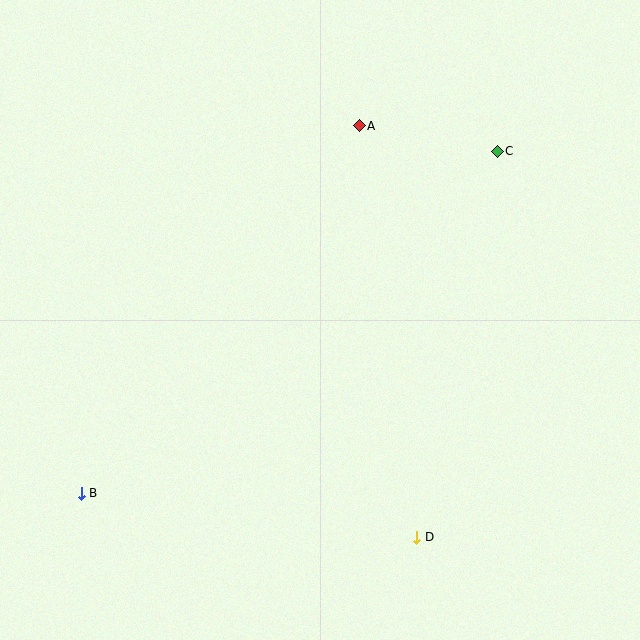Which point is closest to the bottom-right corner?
Point D is closest to the bottom-right corner.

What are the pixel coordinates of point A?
Point A is at (359, 126).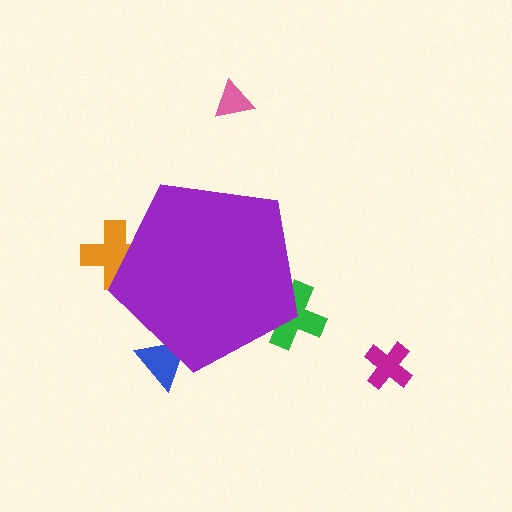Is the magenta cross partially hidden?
No, the magenta cross is fully visible.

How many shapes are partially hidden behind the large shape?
3 shapes are partially hidden.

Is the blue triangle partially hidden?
Yes, the blue triangle is partially hidden behind the purple pentagon.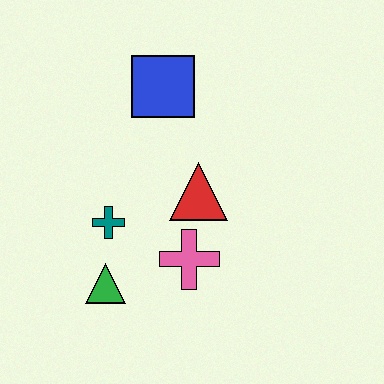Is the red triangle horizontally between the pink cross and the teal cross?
No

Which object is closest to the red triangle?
The pink cross is closest to the red triangle.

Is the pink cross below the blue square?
Yes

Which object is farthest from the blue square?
The green triangle is farthest from the blue square.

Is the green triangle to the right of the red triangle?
No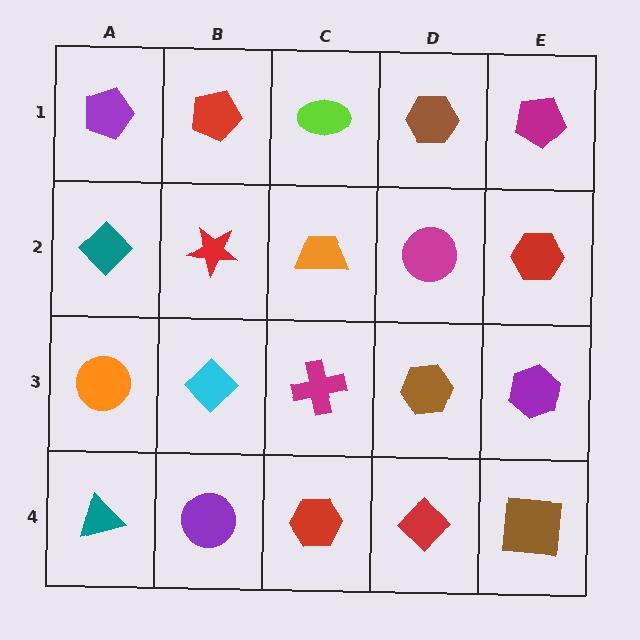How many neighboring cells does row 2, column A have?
3.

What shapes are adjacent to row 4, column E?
A purple hexagon (row 3, column E), a red diamond (row 4, column D).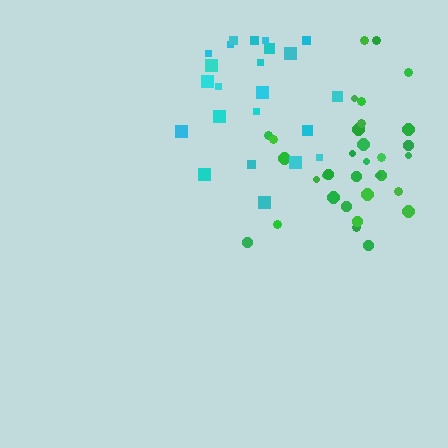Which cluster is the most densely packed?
Green.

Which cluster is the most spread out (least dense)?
Cyan.